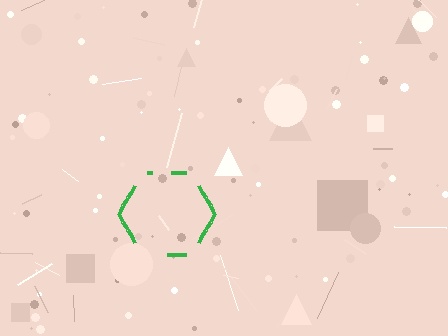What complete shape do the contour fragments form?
The contour fragments form a hexagon.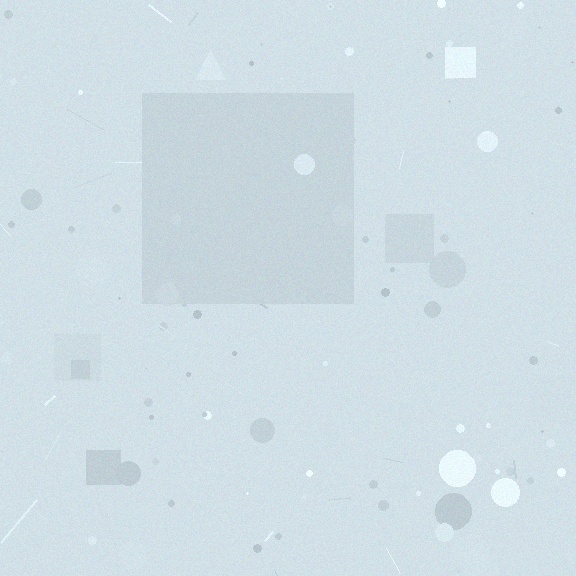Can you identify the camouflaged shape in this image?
The camouflaged shape is a square.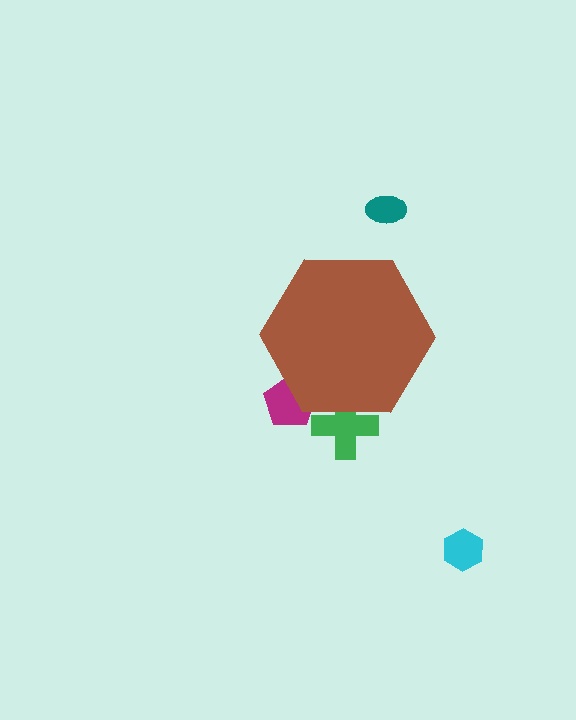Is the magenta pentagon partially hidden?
Yes, the magenta pentagon is partially hidden behind the brown hexagon.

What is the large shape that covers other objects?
A brown hexagon.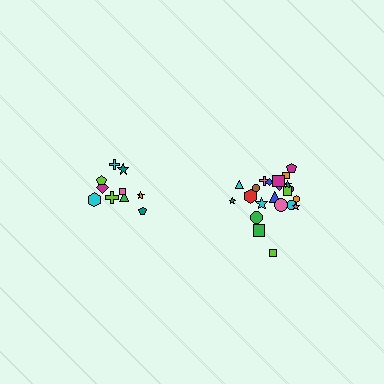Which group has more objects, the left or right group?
The right group.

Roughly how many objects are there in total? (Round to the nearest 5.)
Roughly 30 objects in total.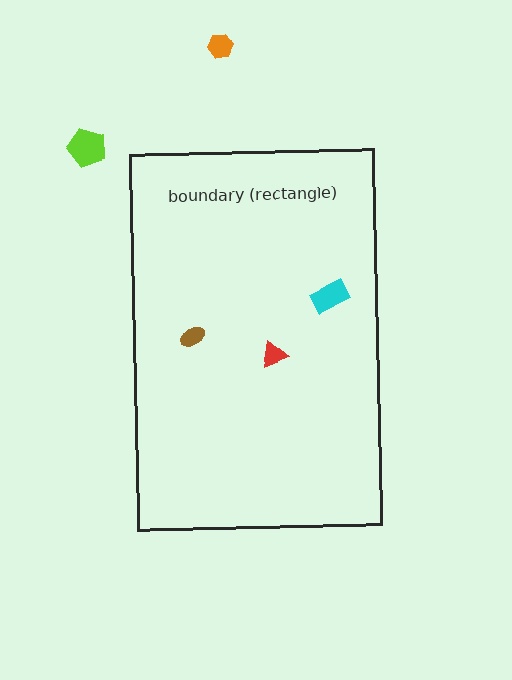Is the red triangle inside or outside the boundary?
Inside.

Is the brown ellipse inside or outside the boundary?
Inside.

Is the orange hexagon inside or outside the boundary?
Outside.